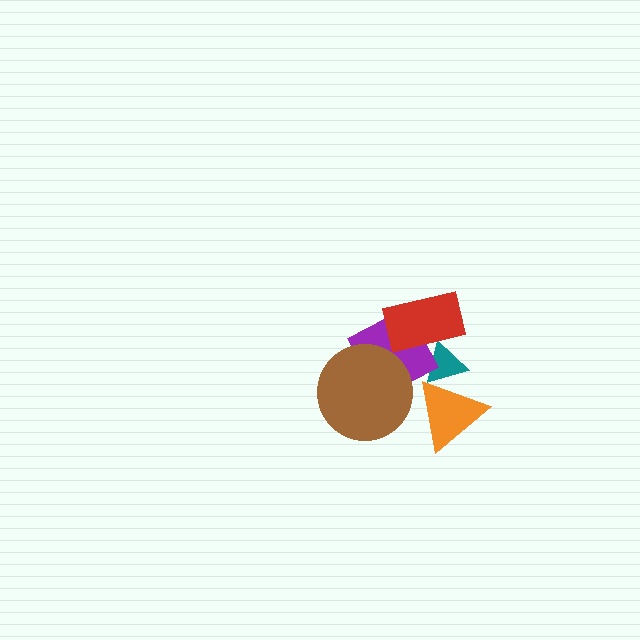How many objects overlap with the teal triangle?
3 objects overlap with the teal triangle.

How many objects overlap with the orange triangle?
1 object overlaps with the orange triangle.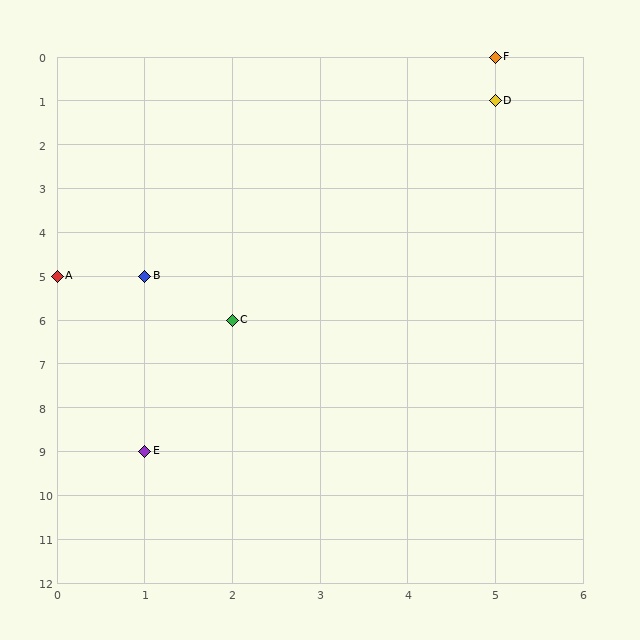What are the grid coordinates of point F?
Point F is at grid coordinates (5, 0).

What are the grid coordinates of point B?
Point B is at grid coordinates (1, 5).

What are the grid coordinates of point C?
Point C is at grid coordinates (2, 6).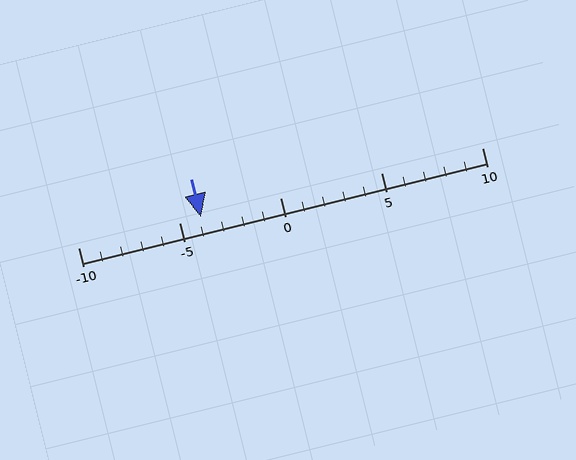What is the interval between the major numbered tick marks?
The major tick marks are spaced 5 units apart.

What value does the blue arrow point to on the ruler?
The blue arrow points to approximately -4.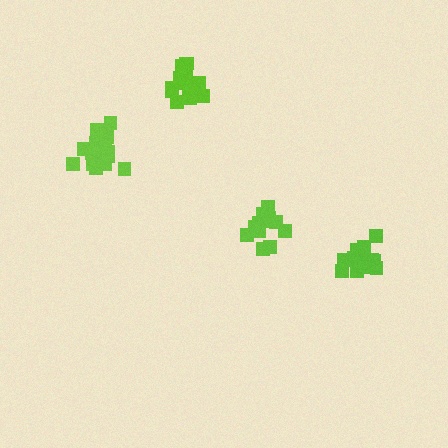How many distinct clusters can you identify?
There are 4 distinct clusters.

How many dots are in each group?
Group 1: 15 dots, Group 2: 14 dots, Group 3: 13 dots, Group 4: 17 dots (59 total).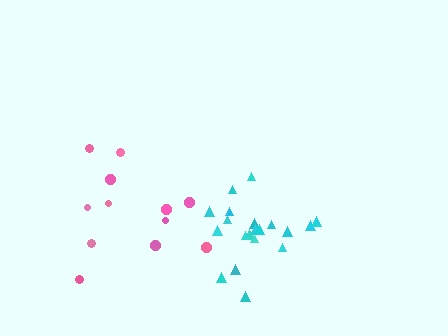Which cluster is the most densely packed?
Cyan.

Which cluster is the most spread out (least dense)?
Pink.